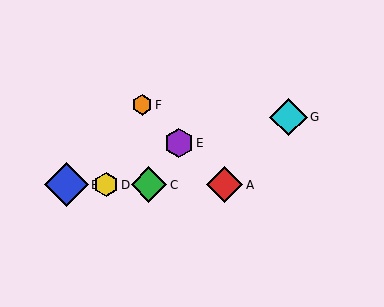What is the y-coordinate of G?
Object G is at y≈117.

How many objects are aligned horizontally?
4 objects (A, B, C, D) are aligned horizontally.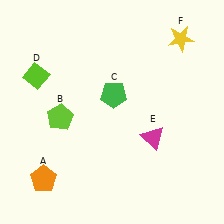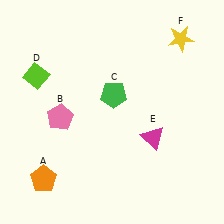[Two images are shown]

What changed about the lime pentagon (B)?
In Image 1, B is lime. In Image 2, it changed to pink.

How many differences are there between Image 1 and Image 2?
There is 1 difference between the two images.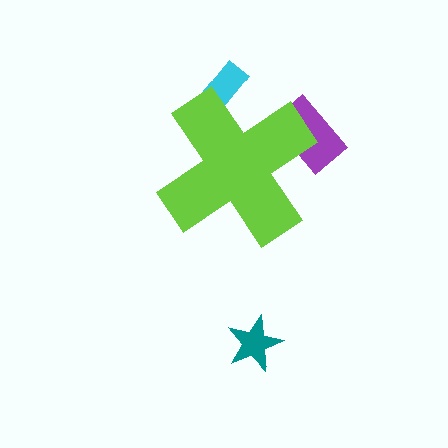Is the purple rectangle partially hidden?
Yes, the purple rectangle is partially hidden behind the lime cross.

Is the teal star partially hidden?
No, the teal star is fully visible.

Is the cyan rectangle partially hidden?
Yes, the cyan rectangle is partially hidden behind the lime cross.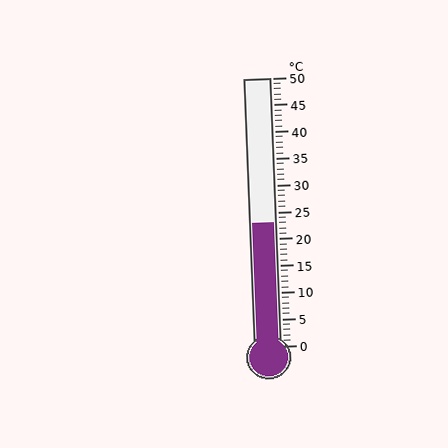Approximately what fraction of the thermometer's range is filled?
The thermometer is filled to approximately 45% of its range.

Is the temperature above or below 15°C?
The temperature is above 15°C.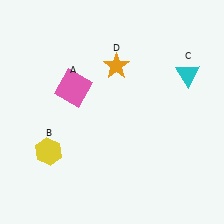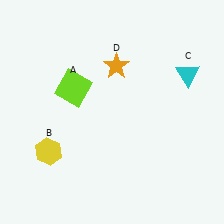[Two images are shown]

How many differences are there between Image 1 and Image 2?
There is 1 difference between the two images.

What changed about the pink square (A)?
In Image 1, A is pink. In Image 2, it changed to lime.